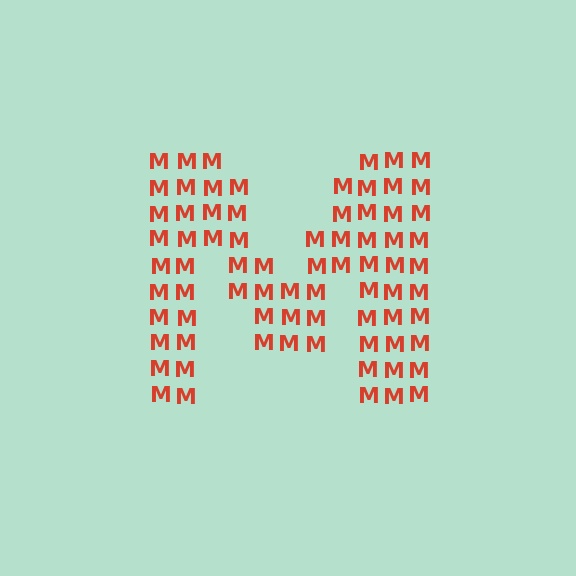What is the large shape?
The large shape is the letter M.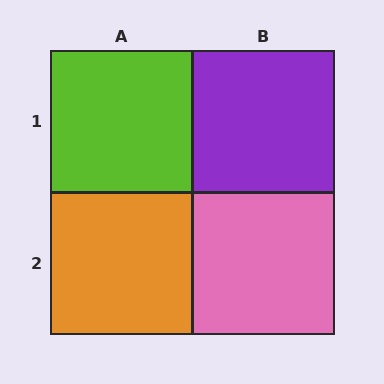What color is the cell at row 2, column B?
Pink.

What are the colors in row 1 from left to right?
Lime, purple.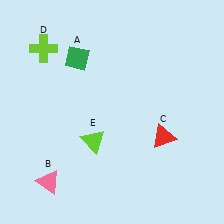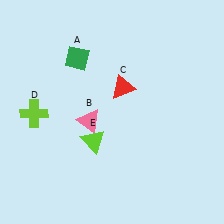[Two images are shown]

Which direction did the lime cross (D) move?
The lime cross (D) moved down.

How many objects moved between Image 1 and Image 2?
3 objects moved between the two images.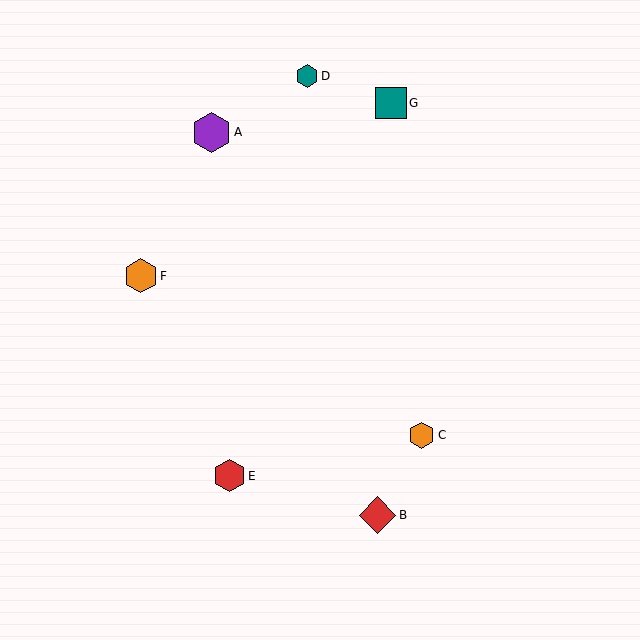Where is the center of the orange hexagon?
The center of the orange hexagon is at (141, 276).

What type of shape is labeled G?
Shape G is a teal square.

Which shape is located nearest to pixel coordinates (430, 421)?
The orange hexagon (labeled C) at (422, 435) is nearest to that location.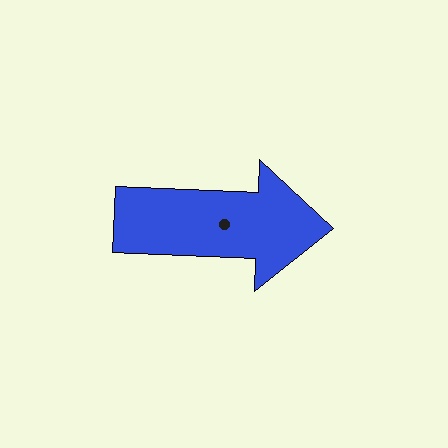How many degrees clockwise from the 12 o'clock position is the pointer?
Approximately 92 degrees.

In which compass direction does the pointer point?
East.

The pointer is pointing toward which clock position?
Roughly 3 o'clock.